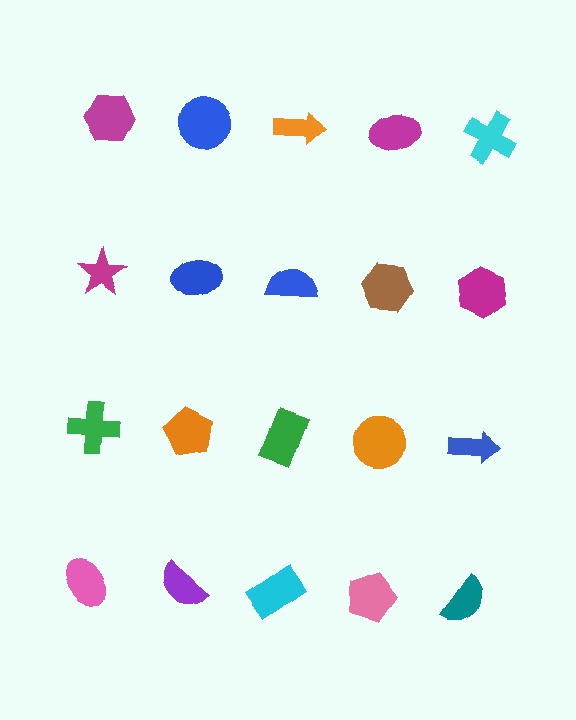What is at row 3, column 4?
An orange circle.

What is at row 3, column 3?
A green rectangle.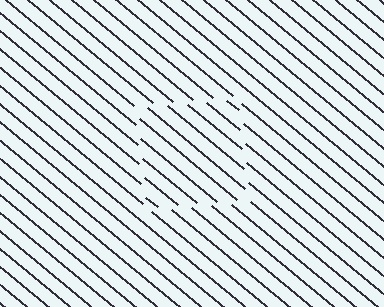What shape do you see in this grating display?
An illusory square. The interior of the shape contains the same grating, shifted by half a period — the contour is defined by the phase discontinuity where line-ends from the inner and outer gratings abut.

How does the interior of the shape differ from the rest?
The interior of the shape contains the same grating, shifted by half a period — the contour is defined by the phase discontinuity where line-ends from the inner and outer gratings abut.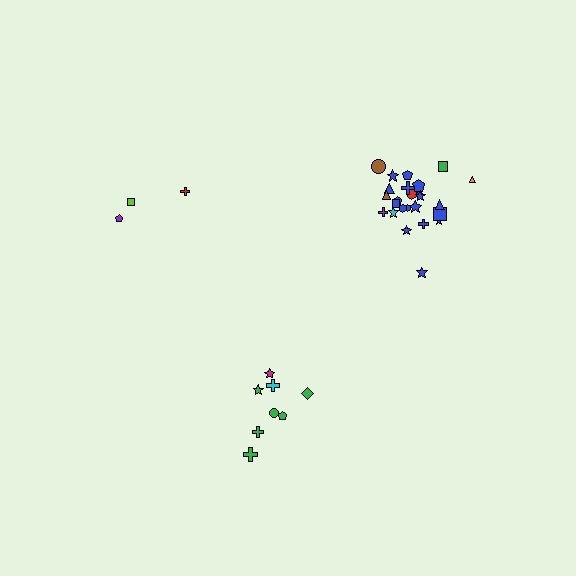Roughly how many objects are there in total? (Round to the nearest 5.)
Roughly 35 objects in total.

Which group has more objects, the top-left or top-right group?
The top-right group.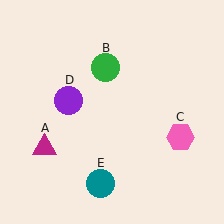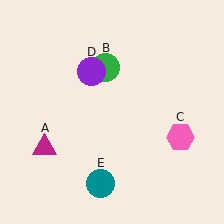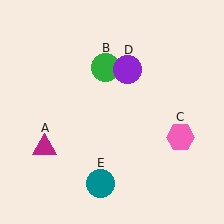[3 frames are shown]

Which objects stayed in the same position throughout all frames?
Magenta triangle (object A) and green circle (object B) and pink hexagon (object C) and teal circle (object E) remained stationary.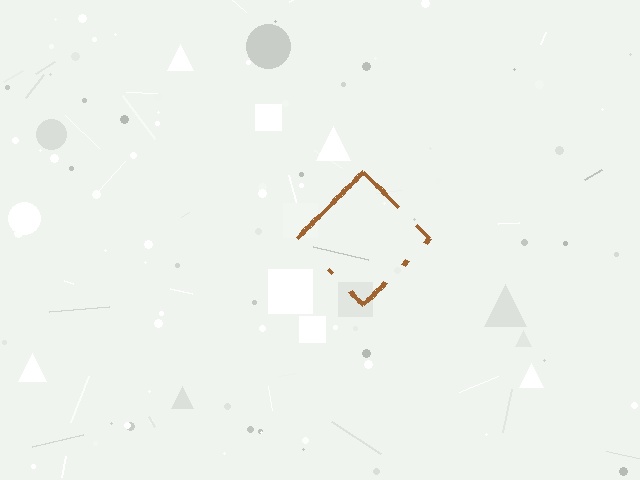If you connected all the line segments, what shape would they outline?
They would outline a diamond.